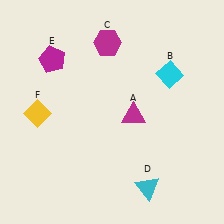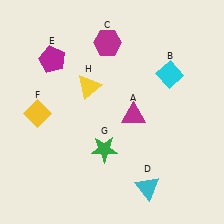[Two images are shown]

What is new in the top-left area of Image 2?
A yellow triangle (H) was added in the top-left area of Image 2.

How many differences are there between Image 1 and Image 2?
There are 2 differences between the two images.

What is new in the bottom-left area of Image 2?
A green star (G) was added in the bottom-left area of Image 2.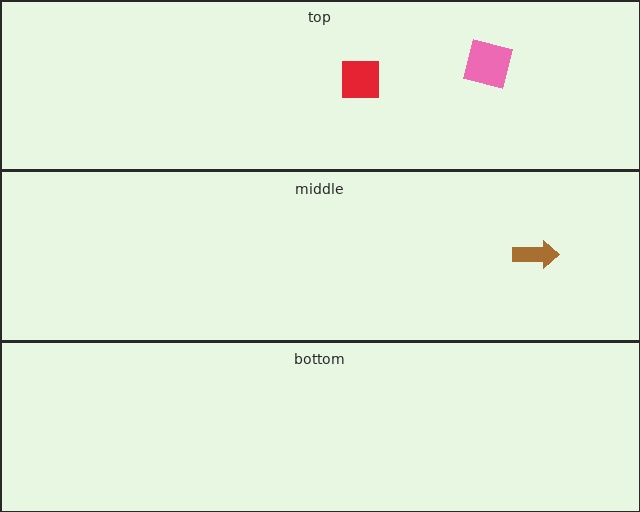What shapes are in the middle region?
The brown arrow.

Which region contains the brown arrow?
The middle region.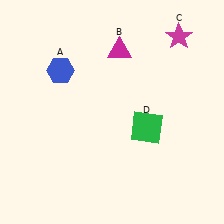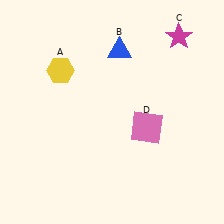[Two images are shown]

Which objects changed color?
A changed from blue to yellow. B changed from magenta to blue. D changed from green to pink.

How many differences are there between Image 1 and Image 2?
There are 3 differences between the two images.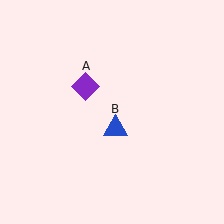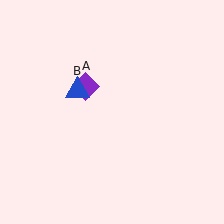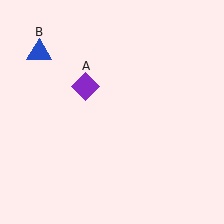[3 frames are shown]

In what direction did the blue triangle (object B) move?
The blue triangle (object B) moved up and to the left.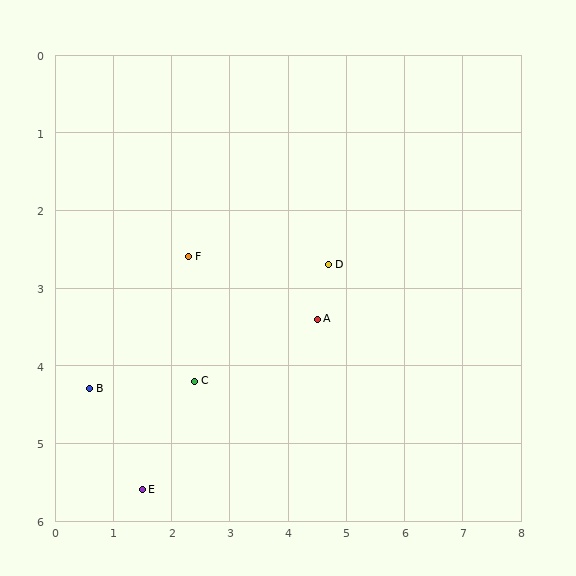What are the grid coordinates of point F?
Point F is at approximately (2.3, 2.6).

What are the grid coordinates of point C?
Point C is at approximately (2.4, 4.2).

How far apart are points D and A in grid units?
Points D and A are about 0.7 grid units apart.